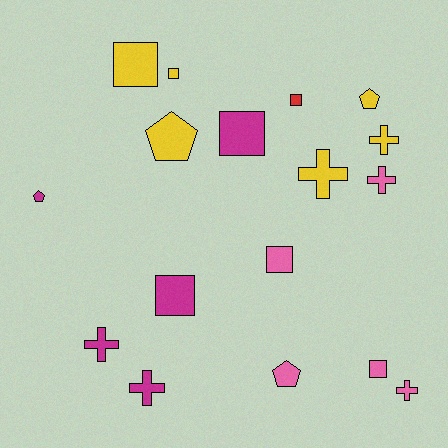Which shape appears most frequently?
Square, with 7 objects.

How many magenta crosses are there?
There are 2 magenta crosses.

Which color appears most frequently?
Yellow, with 6 objects.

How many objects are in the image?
There are 17 objects.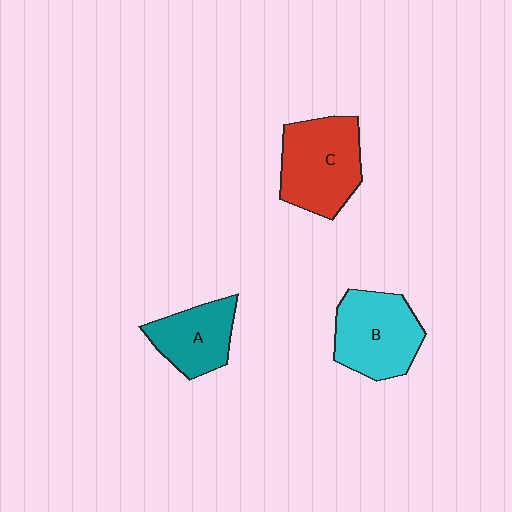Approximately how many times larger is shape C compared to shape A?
Approximately 1.4 times.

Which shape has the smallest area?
Shape A (teal).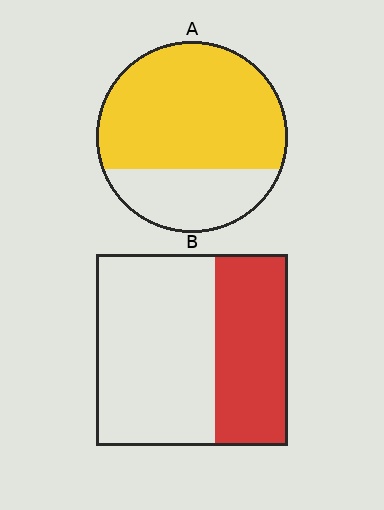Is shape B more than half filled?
No.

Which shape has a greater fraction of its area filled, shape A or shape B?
Shape A.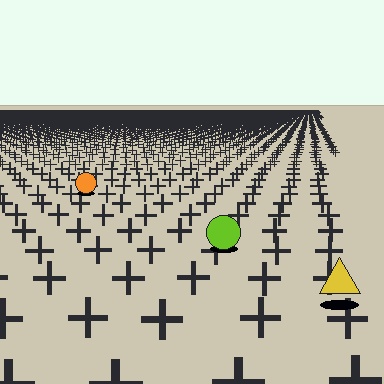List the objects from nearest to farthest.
From nearest to farthest: the yellow triangle, the lime circle, the orange circle.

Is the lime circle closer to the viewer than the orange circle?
Yes. The lime circle is closer — you can tell from the texture gradient: the ground texture is coarser near it.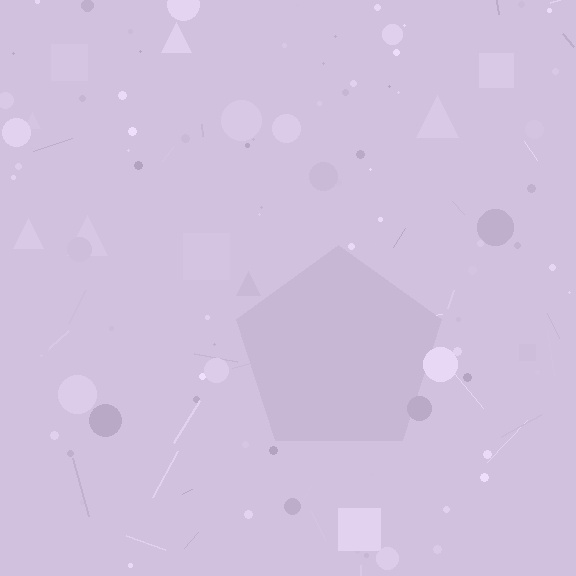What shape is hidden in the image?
A pentagon is hidden in the image.